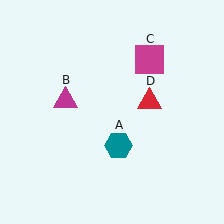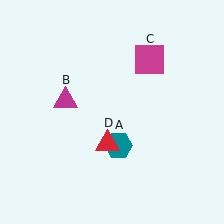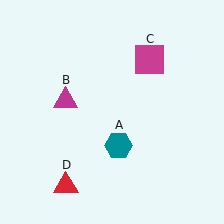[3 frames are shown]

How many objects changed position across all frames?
1 object changed position: red triangle (object D).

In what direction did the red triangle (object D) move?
The red triangle (object D) moved down and to the left.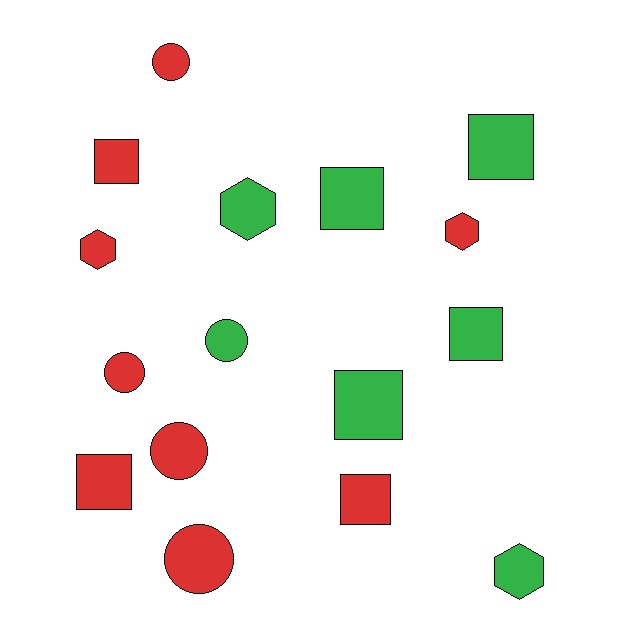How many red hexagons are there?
There are 2 red hexagons.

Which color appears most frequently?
Red, with 9 objects.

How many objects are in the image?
There are 16 objects.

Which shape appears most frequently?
Square, with 7 objects.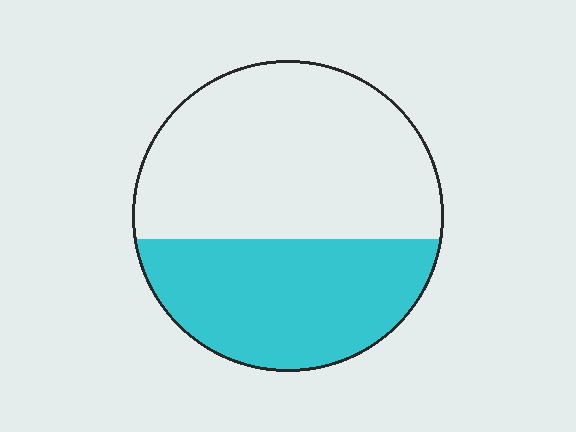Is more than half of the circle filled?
No.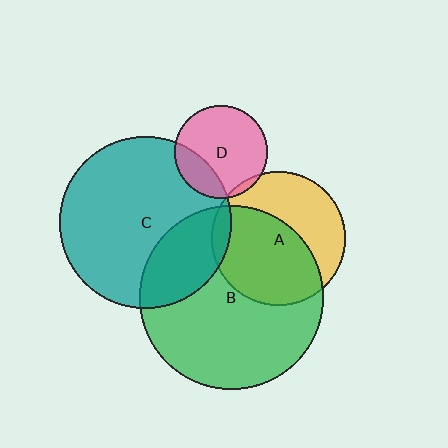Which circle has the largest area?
Circle B (green).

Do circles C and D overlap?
Yes.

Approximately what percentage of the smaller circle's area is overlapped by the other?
Approximately 25%.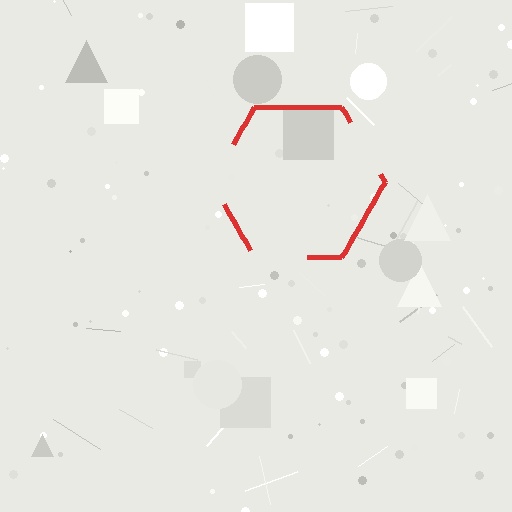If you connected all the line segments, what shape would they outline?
They would outline a hexagon.